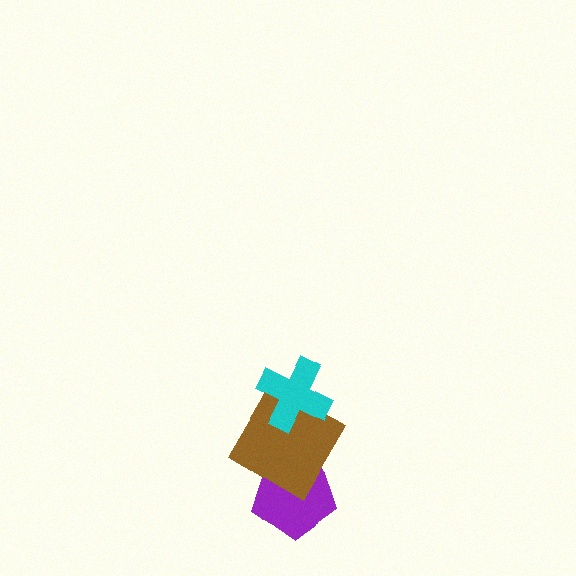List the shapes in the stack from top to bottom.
From top to bottom: the cyan cross, the brown diamond, the purple pentagon.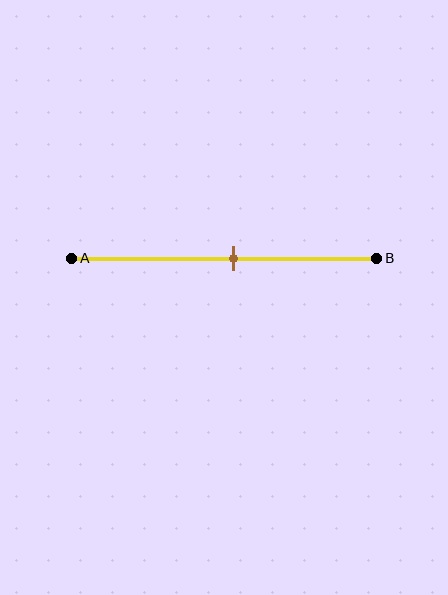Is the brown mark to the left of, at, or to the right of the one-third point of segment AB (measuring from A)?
The brown mark is to the right of the one-third point of segment AB.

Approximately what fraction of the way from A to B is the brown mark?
The brown mark is approximately 55% of the way from A to B.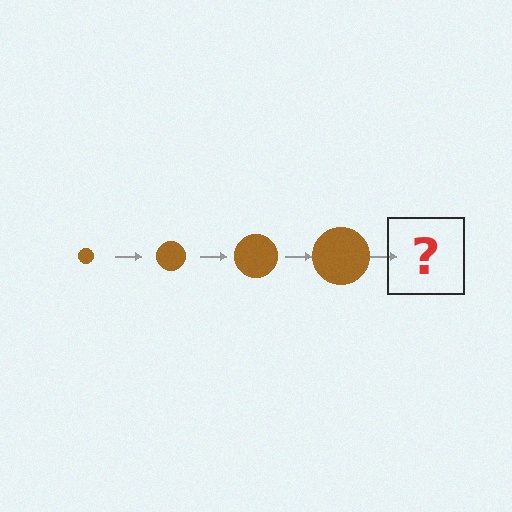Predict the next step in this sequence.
The next step is a brown circle, larger than the previous one.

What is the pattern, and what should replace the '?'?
The pattern is that the circle gets progressively larger each step. The '?' should be a brown circle, larger than the previous one.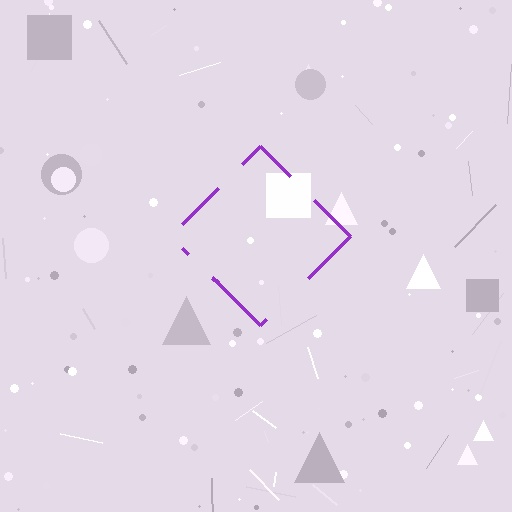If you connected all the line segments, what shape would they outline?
They would outline a diamond.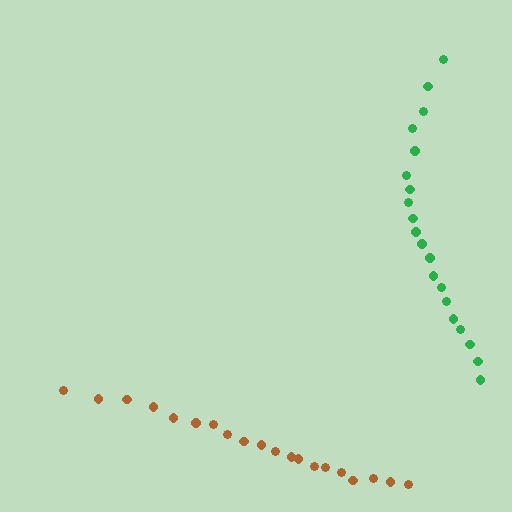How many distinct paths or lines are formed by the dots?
There are 2 distinct paths.